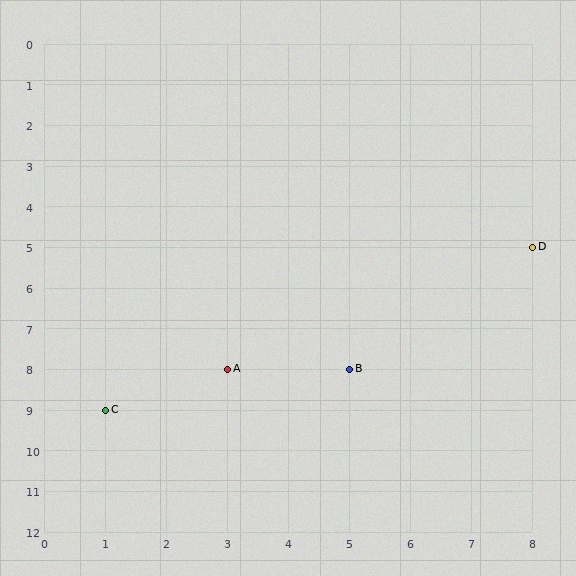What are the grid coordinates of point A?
Point A is at grid coordinates (3, 8).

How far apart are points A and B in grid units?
Points A and B are 2 columns apart.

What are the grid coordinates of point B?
Point B is at grid coordinates (5, 8).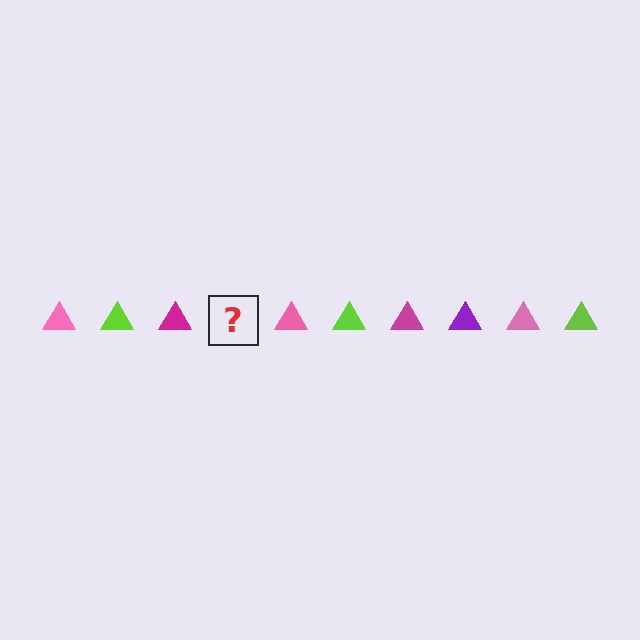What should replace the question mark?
The question mark should be replaced with a purple triangle.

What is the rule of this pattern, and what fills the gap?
The rule is that the pattern cycles through pink, lime, magenta, purple triangles. The gap should be filled with a purple triangle.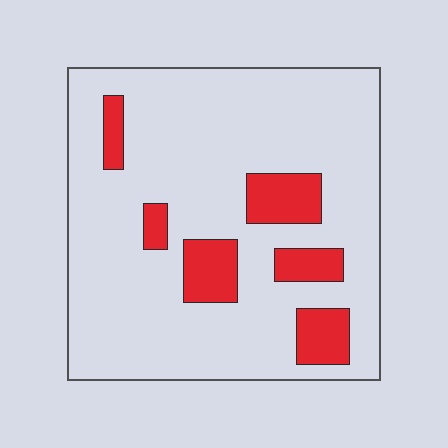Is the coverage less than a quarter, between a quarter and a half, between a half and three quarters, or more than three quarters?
Less than a quarter.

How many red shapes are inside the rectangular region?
6.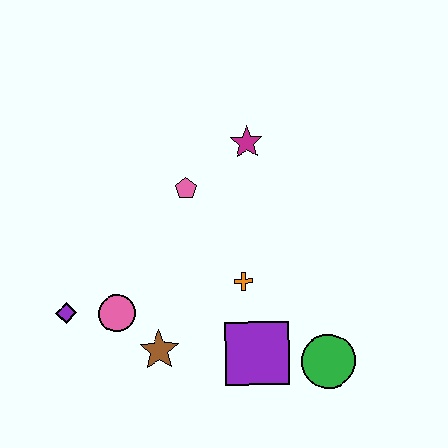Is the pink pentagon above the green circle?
Yes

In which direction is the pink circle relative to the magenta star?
The pink circle is below the magenta star.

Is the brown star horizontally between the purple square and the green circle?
No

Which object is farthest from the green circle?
The purple diamond is farthest from the green circle.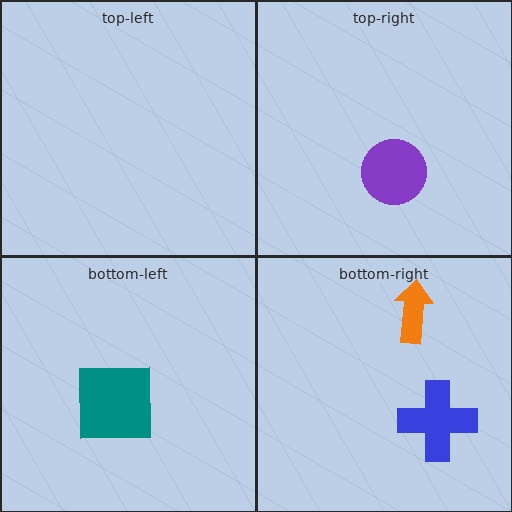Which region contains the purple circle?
The top-right region.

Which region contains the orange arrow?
The bottom-right region.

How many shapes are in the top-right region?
1.